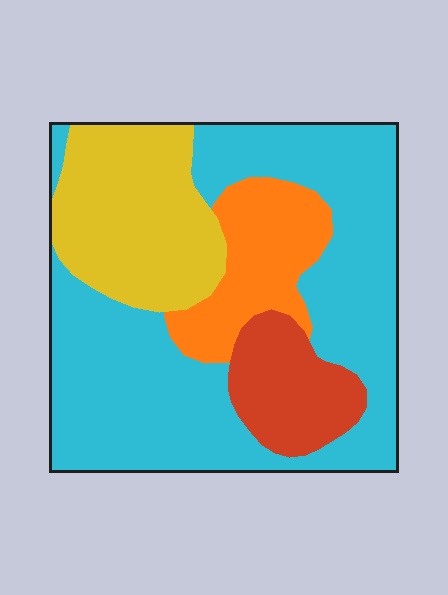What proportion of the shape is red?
Red takes up about one tenth (1/10) of the shape.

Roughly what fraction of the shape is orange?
Orange covers around 15% of the shape.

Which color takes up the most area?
Cyan, at roughly 55%.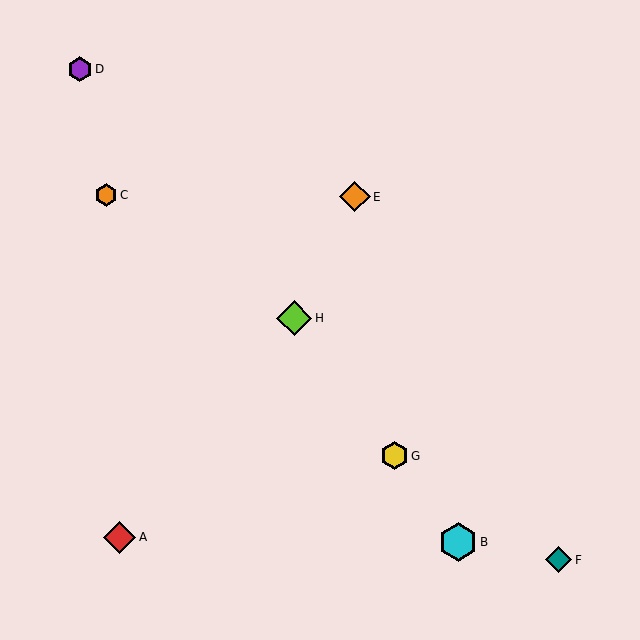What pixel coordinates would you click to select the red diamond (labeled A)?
Click at (119, 537) to select the red diamond A.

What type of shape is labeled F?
Shape F is a teal diamond.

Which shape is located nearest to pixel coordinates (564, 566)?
The teal diamond (labeled F) at (558, 560) is nearest to that location.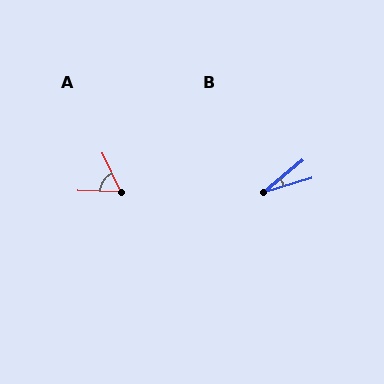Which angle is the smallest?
B, at approximately 23 degrees.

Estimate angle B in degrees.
Approximately 23 degrees.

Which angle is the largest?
A, at approximately 62 degrees.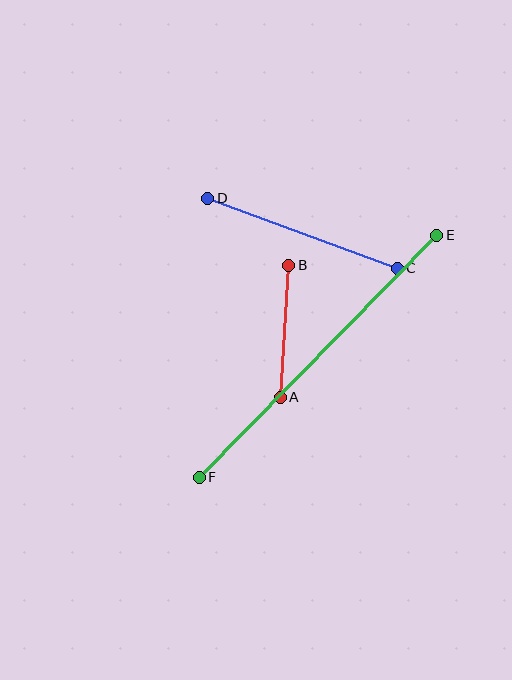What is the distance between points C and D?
The distance is approximately 202 pixels.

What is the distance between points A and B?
The distance is approximately 132 pixels.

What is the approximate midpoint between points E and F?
The midpoint is at approximately (318, 356) pixels.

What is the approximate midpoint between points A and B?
The midpoint is at approximately (284, 331) pixels.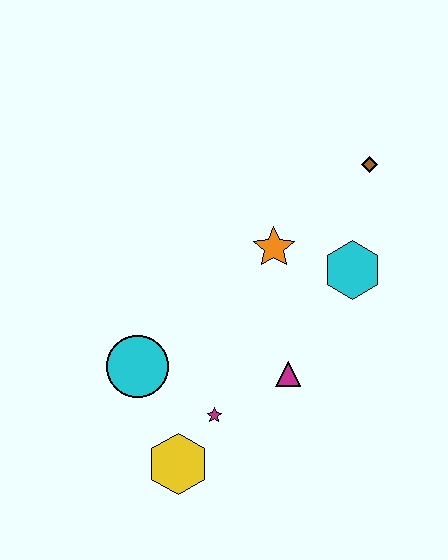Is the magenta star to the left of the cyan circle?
No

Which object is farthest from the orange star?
The yellow hexagon is farthest from the orange star.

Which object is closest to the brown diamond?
The cyan hexagon is closest to the brown diamond.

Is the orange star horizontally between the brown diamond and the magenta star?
Yes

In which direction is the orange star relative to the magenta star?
The orange star is above the magenta star.